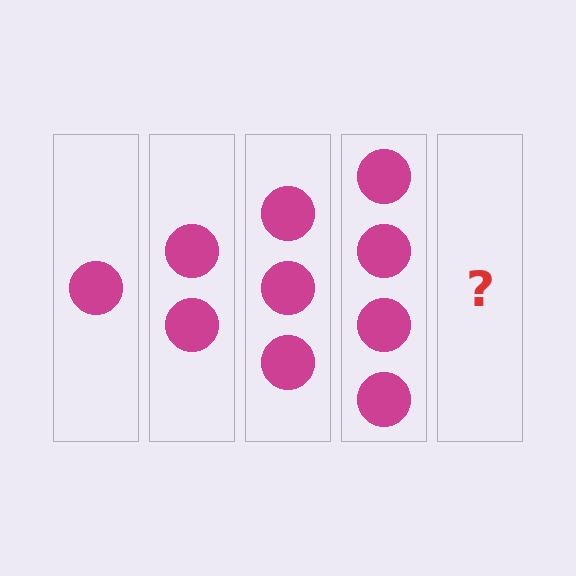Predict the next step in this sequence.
The next step is 5 circles.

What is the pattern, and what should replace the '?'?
The pattern is that each step adds one more circle. The '?' should be 5 circles.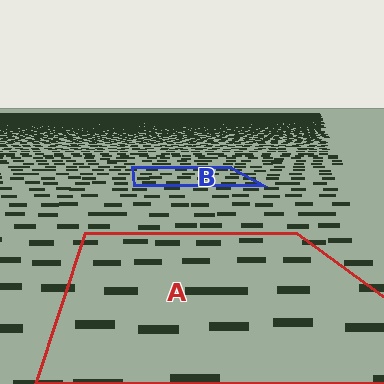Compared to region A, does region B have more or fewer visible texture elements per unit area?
Region B has more texture elements per unit area — they are packed more densely because it is farther away.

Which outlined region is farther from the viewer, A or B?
Region B is farther from the viewer — the texture elements inside it appear smaller and more densely packed.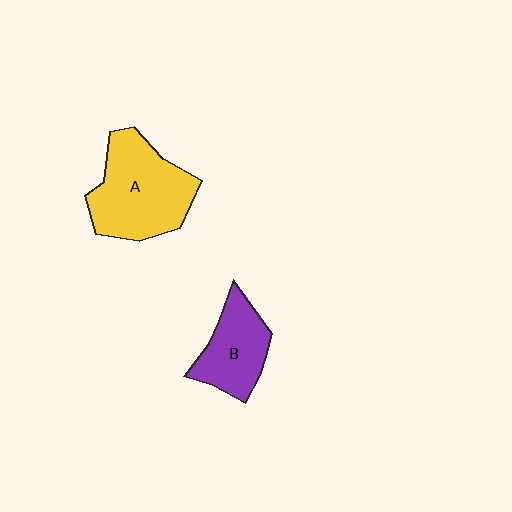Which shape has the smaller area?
Shape B (purple).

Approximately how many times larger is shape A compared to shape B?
Approximately 1.6 times.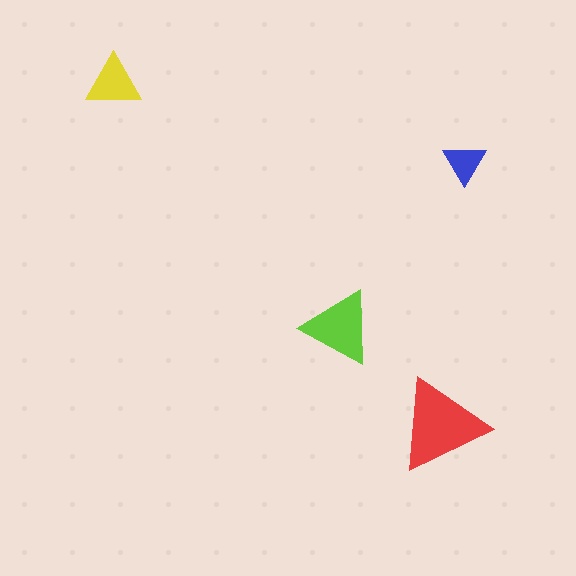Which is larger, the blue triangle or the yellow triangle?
The yellow one.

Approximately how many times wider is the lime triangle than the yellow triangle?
About 1.5 times wider.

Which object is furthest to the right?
The blue triangle is rightmost.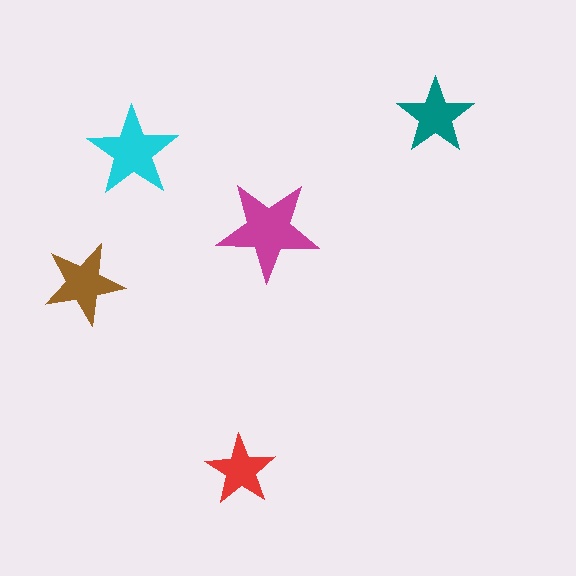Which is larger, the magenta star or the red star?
The magenta one.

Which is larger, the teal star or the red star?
The teal one.